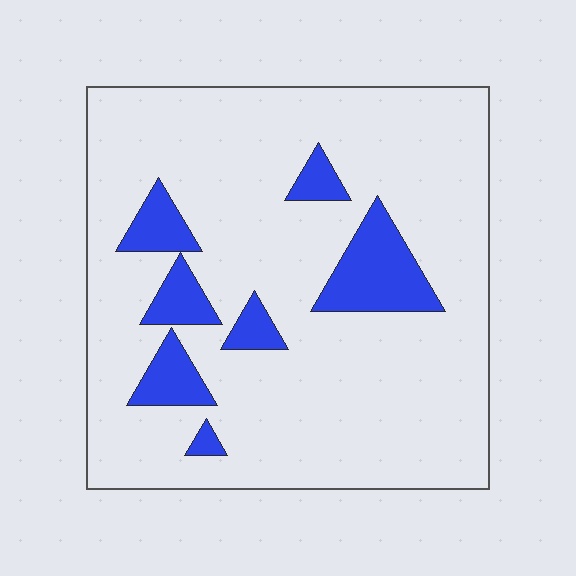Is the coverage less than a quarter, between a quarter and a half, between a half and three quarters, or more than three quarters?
Less than a quarter.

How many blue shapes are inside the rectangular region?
7.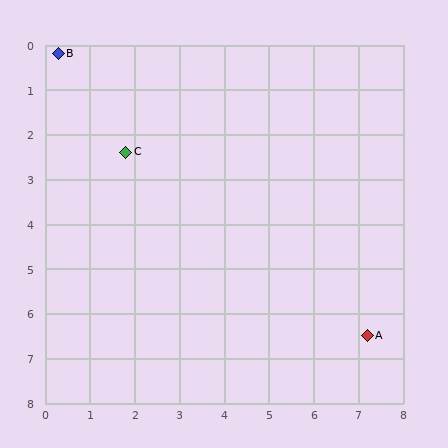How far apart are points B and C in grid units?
Points B and C are about 2.7 grid units apart.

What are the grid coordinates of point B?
Point B is at approximately (0.3, 0.2).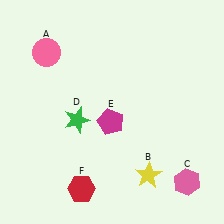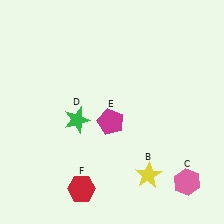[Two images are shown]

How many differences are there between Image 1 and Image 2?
There is 1 difference between the two images.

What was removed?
The pink circle (A) was removed in Image 2.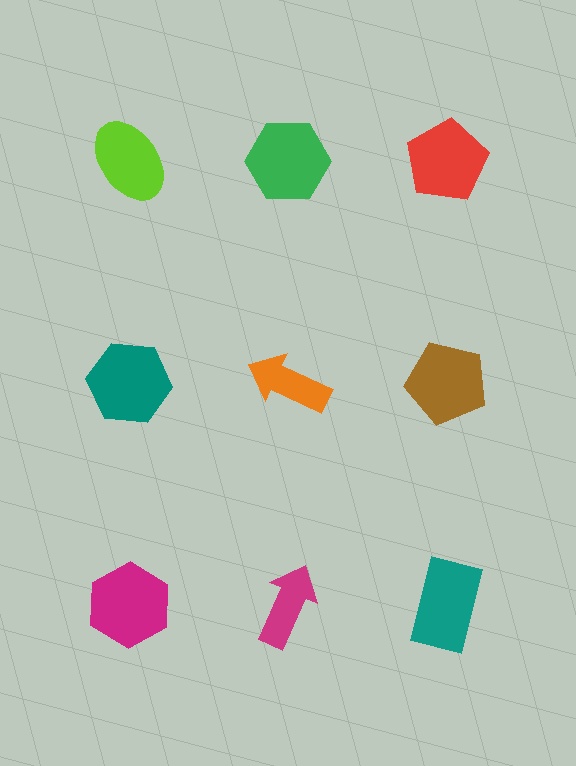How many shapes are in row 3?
3 shapes.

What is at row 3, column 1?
A magenta hexagon.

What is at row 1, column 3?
A red pentagon.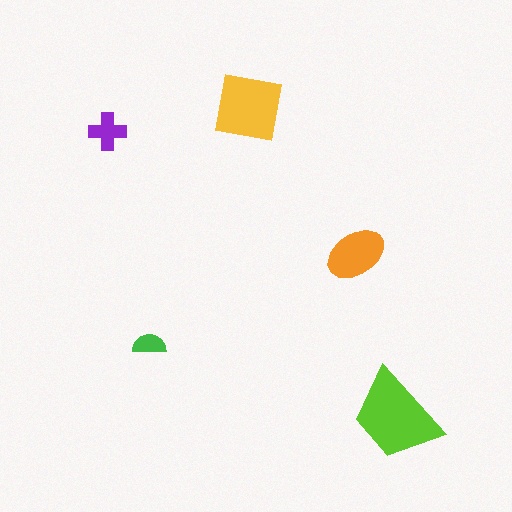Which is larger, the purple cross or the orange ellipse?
The orange ellipse.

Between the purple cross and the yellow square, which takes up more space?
The yellow square.